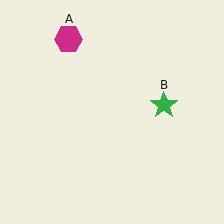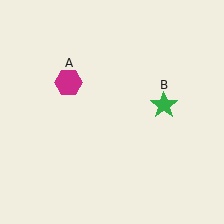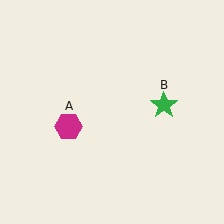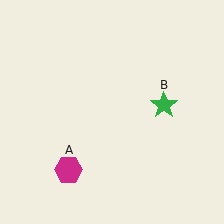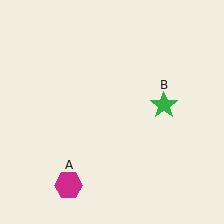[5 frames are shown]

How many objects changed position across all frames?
1 object changed position: magenta hexagon (object A).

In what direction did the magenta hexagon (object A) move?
The magenta hexagon (object A) moved down.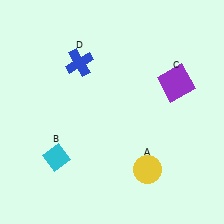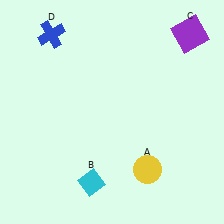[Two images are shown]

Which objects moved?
The objects that moved are: the cyan diamond (B), the purple square (C), the blue cross (D).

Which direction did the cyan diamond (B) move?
The cyan diamond (B) moved right.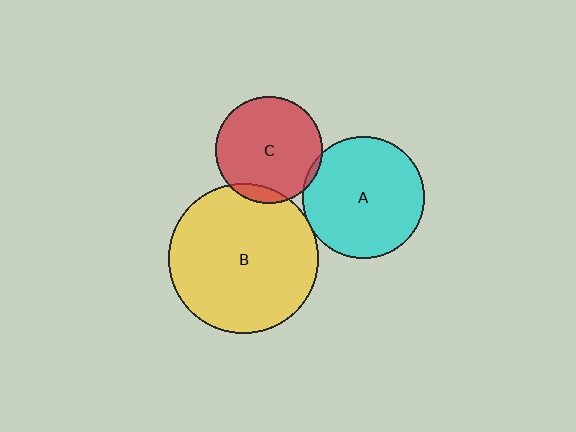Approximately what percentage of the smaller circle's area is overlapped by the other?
Approximately 5%.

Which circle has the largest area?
Circle B (yellow).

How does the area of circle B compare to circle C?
Approximately 2.0 times.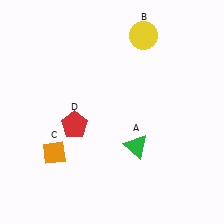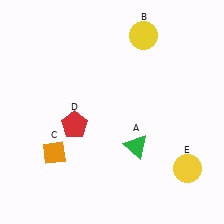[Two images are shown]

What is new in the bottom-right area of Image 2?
A yellow circle (E) was added in the bottom-right area of Image 2.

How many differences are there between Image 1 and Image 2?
There is 1 difference between the two images.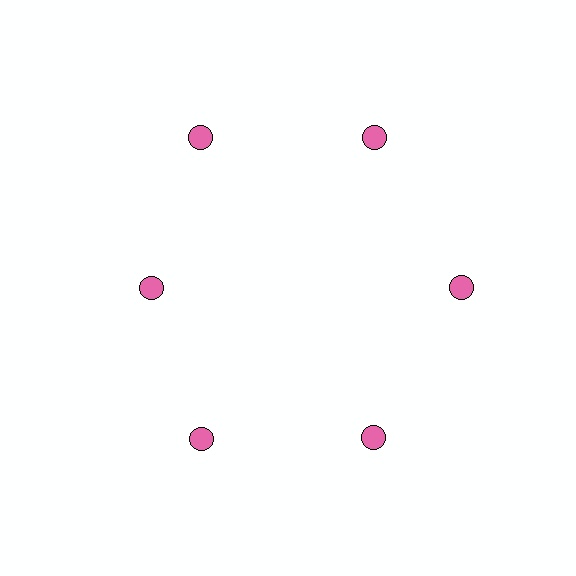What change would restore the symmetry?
The symmetry would be restored by moving it outward, back onto the ring so that all 6 circles sit at equal angles and equal distance from the center.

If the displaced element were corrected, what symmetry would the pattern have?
It would have 6-fold rotational symmetry — the pattern would map onto itself every 60 degrees.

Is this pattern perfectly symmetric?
No. The 6 pink circles are arranged in a ring, but one element near the 9 o'clock position is pulled inward toward the center, breaking the 6-fold rotational symmetry.